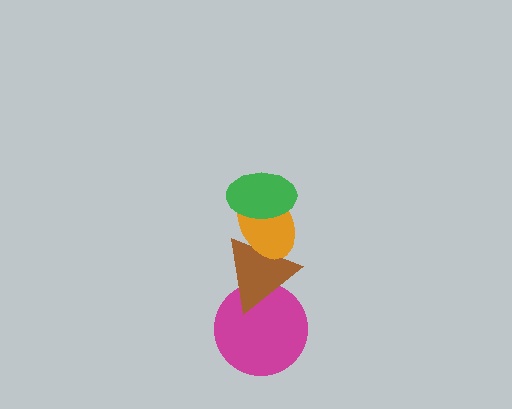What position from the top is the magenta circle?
The magenta circle is 4th from the top.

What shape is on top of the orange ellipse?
The green ellipse is on top of the orange ellipse.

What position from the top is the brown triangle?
The brown triangle is 3rd from the top.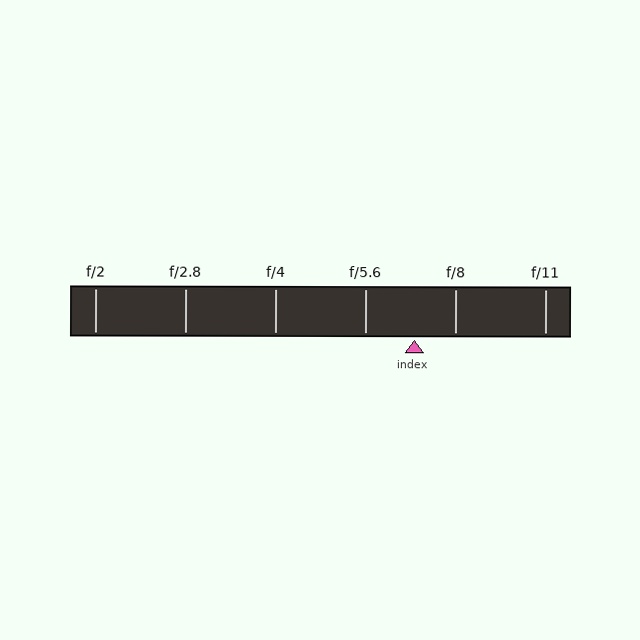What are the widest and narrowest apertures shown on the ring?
The widest aperture shown is f/2 and the narrowest is f/11.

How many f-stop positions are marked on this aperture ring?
There are 6 f-stop positions marked.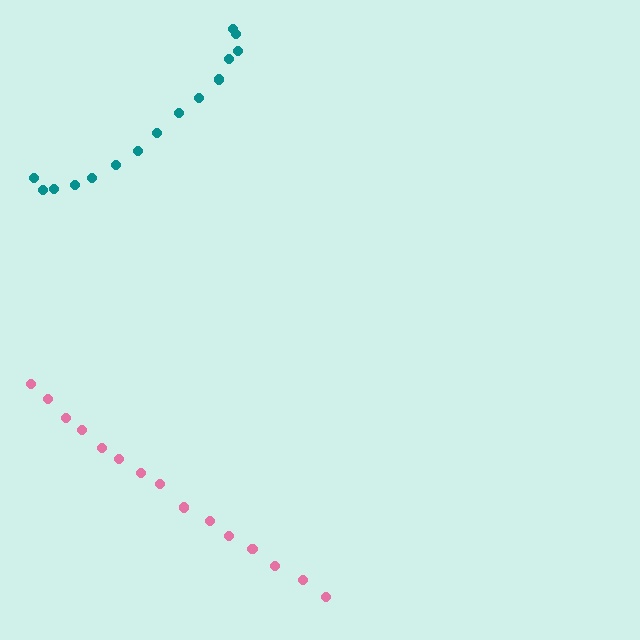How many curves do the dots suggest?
There are 2 distinct paths.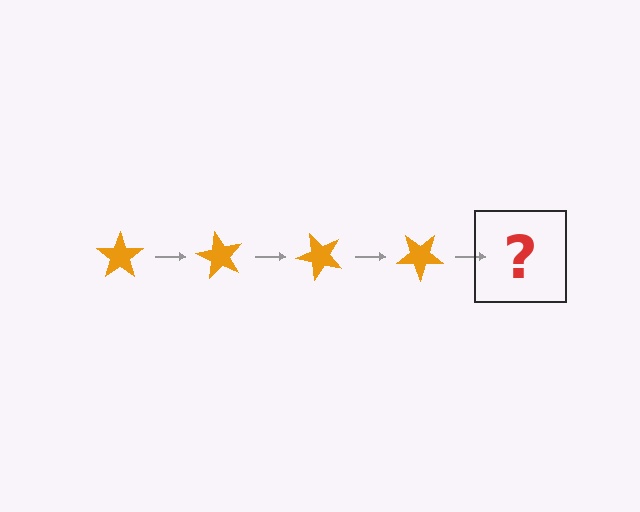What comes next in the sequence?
The next element should be an orange star rotated 240 degrees.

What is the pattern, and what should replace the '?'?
The pattern is that the star rotates 60 degrees each step. The '?' should be an orange star rotated 240 degrees.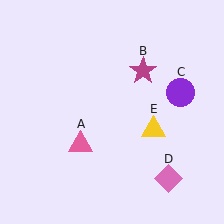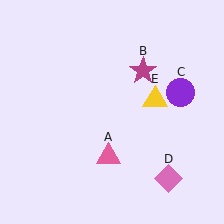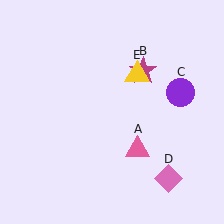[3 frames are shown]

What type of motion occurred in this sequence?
The pink triangle (object A), yellow triangle (object E) rotated counterclockwise around the center of the scene.